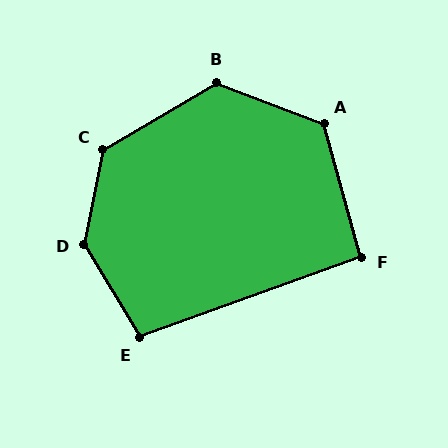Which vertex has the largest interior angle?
D, at approximately 138 degrees.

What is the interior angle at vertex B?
Approximately 128 degrees (obtuse).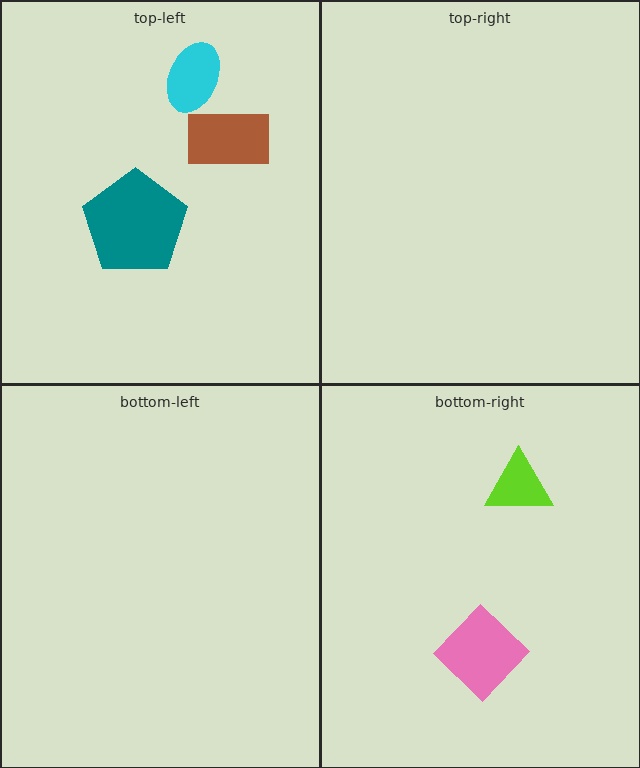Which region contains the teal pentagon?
The top-left region.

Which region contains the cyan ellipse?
The top-left region.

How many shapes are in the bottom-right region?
2.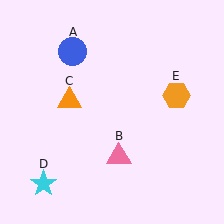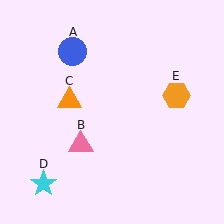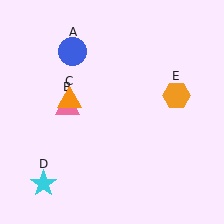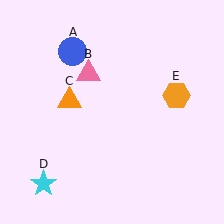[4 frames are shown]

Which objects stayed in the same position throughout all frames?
Blue circle (object A) and orange triangle (object C) and cyan star (object D) and orange hexagon (object E) remained stationary.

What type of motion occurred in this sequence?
The pink triangle (object B) rotated clockwise around the center of the scene.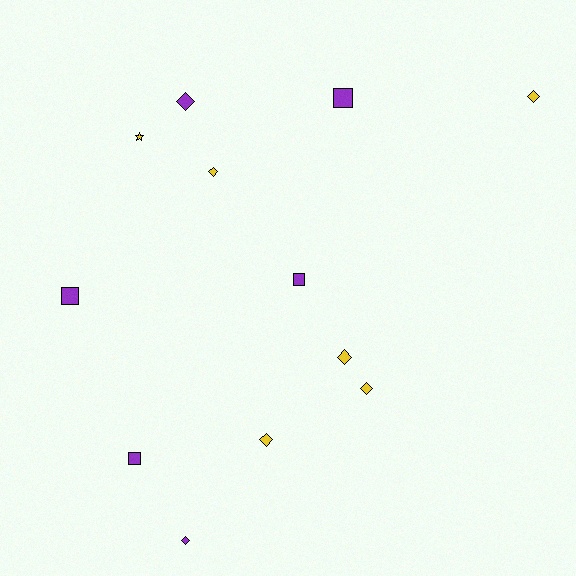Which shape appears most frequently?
Diamond, with 7 objects.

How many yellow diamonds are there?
There are 5 yellow diamonds.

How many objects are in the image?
There are 12 objects.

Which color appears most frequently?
Yellow, with 6 objects.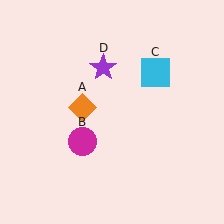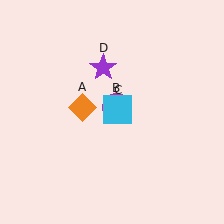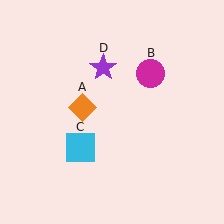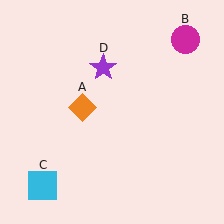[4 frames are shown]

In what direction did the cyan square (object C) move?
The cyan square (object C) moved down and to the left.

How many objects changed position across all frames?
2 objects changed position: magenta circle (object B), cyan square (object C).